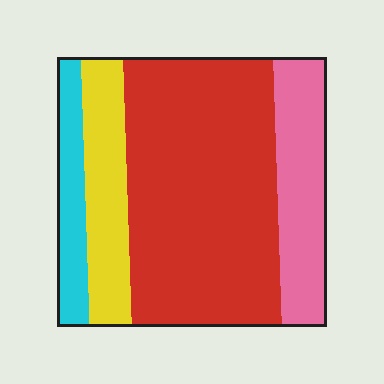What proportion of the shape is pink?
Pink covers about 20% of the shape.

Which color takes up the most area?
Red, at roughly 55%.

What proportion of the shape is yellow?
Yellow covers 16% of the shape.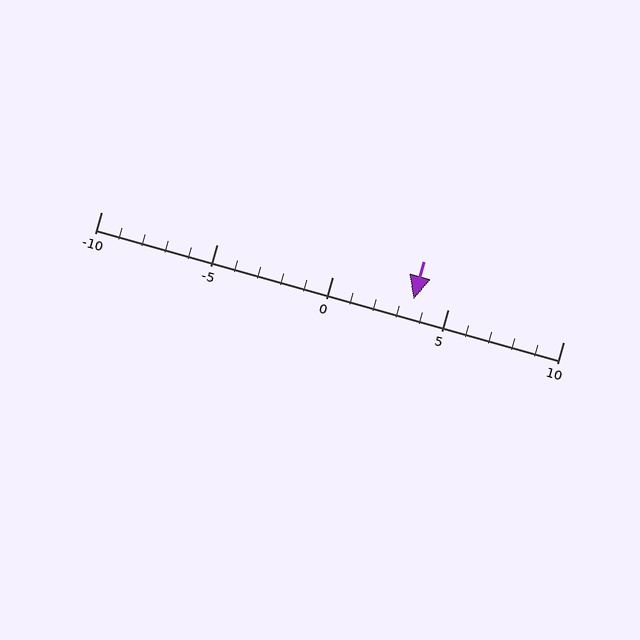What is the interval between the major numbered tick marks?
The major tick marks are spaced 5 units apart.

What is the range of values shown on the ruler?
The ruler shows values from -10 to 10.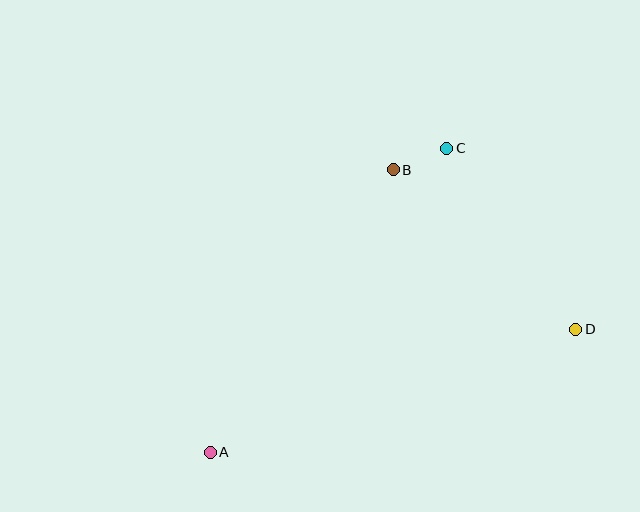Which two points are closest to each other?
Points B and C are closest to each other.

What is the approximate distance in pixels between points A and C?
The distance between A and C is approximately 385 pixels.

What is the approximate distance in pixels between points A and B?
The distance between A and B is approximately 336 pixels.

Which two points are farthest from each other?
Points A and D are farthest from each other.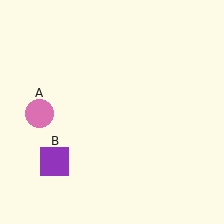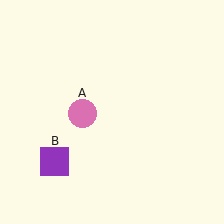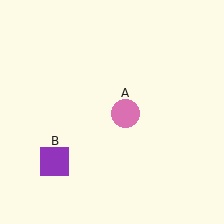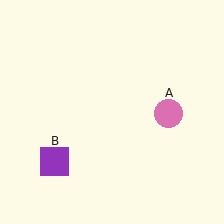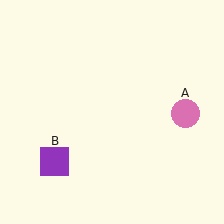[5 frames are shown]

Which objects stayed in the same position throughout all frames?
Purple square (object B) remained stationary.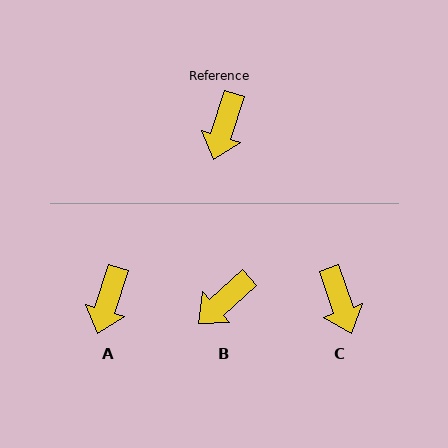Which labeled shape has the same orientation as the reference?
A.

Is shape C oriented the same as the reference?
No, it is off by about 37 degrees.